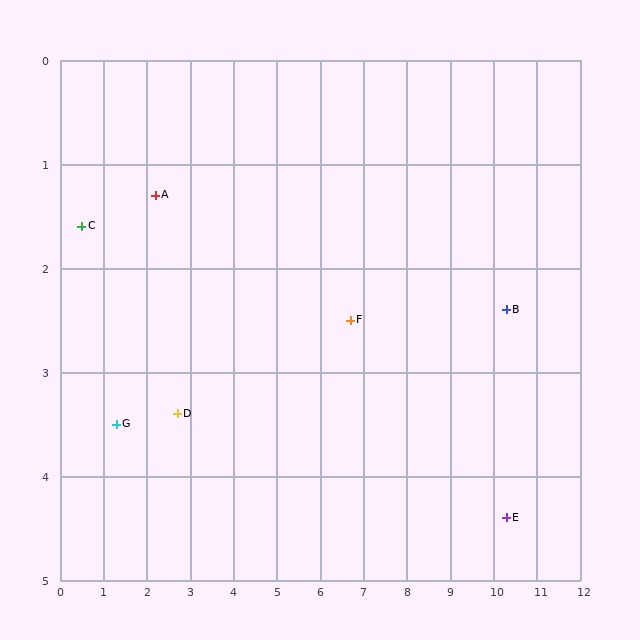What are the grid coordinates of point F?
Point F is at approximately (6.7, 2.5).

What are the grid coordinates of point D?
Point D is at approximately (2.7, 3.4).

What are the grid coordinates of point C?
Point C is at approximately (0.5, 1.6).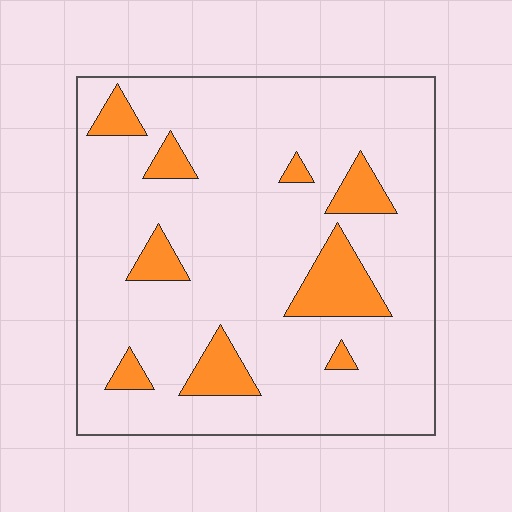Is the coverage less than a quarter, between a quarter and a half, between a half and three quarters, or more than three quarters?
Less than a quarter.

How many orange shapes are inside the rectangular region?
9.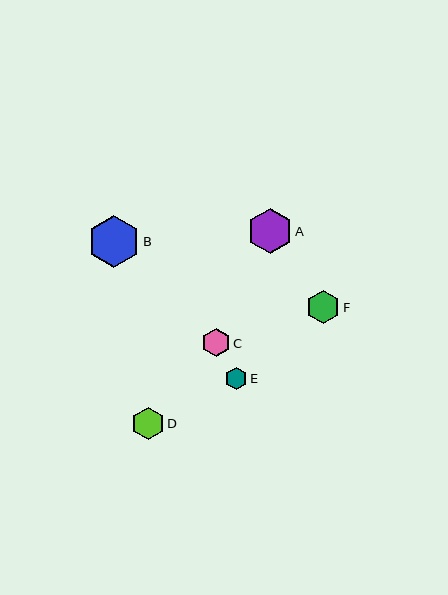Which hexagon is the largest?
Hexagon B is the largest with a size of approximately 52 pixels.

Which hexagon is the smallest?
Hexagon E is the smallest with a size of approximately 22 pixels.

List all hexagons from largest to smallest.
From largest to smallest: B, A, F, D, C, E.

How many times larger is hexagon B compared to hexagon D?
Hexagon B is approximately 1.6 times the size of hexagon D.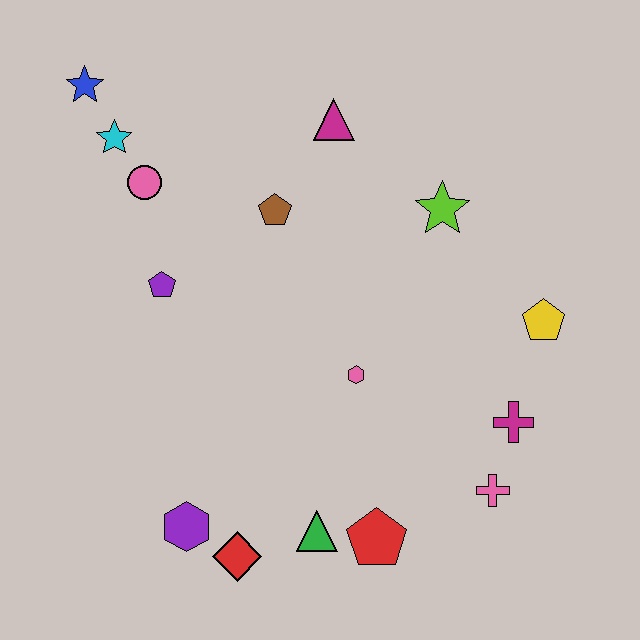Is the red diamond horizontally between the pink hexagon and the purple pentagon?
Yes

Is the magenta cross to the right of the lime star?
Yes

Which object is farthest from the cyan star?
The pink cross is farthest from the cyan star.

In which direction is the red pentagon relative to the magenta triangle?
The red pentagon is below the magenta triangle.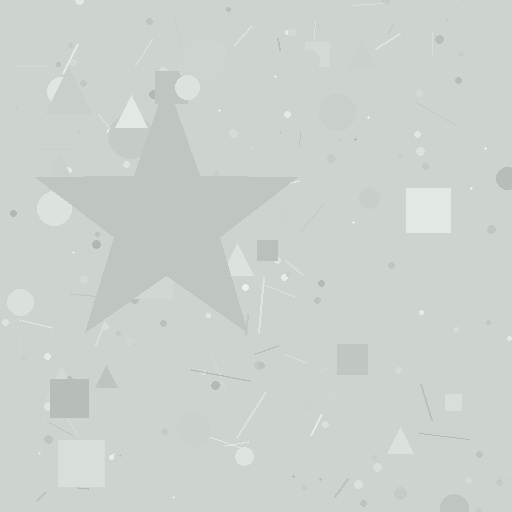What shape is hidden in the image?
A star is hidden in the image.